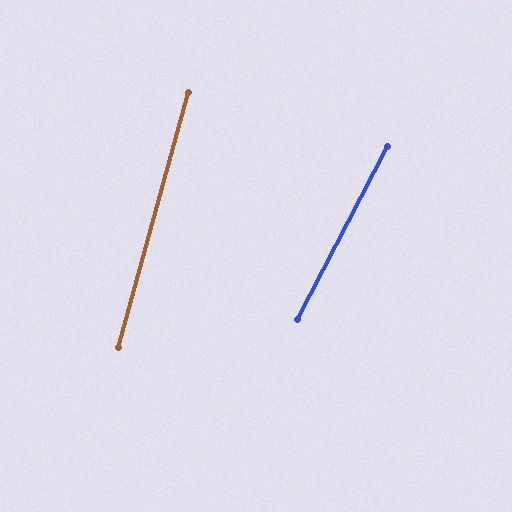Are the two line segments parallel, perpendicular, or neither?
Neither parallel nor perpendicular — they differ by about 12°.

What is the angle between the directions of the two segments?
Approximately 12 degrees.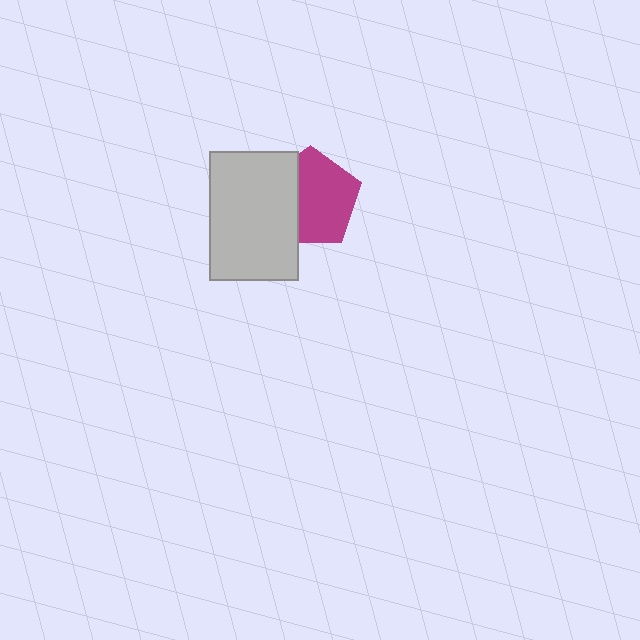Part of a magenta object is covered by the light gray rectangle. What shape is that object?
It is a pentagon.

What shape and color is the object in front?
The object in front is a light gray rectangle.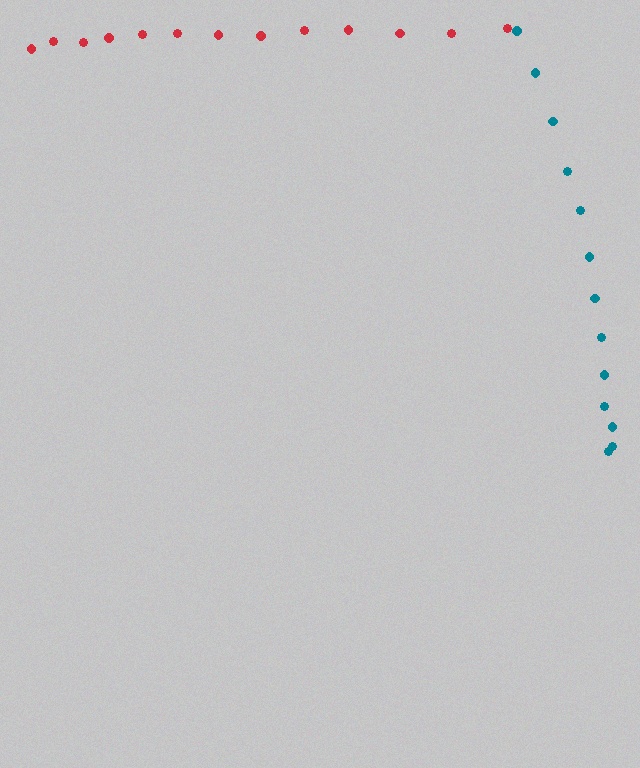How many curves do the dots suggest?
There are 2 distinct paths.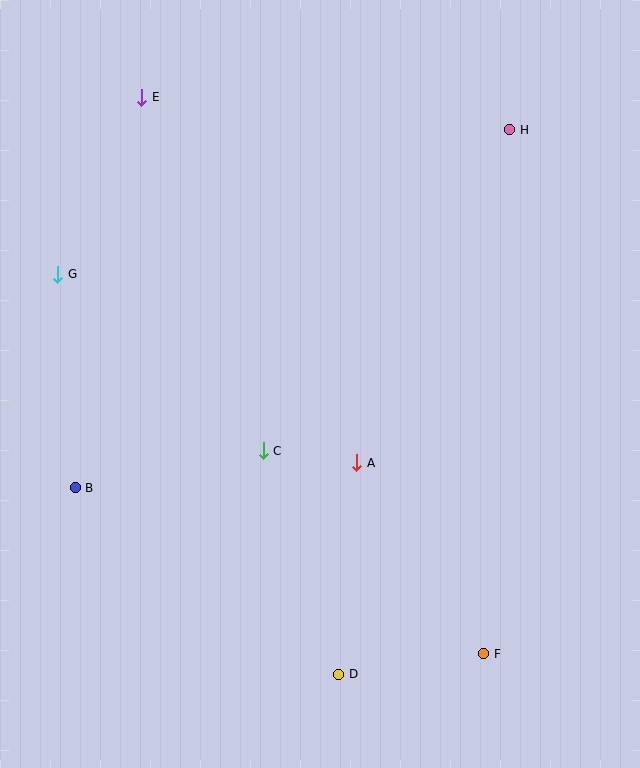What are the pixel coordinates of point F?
Point F is at (484, 654).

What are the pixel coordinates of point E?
Point E is at (142, 97).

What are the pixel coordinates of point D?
Point D is at (339, 674).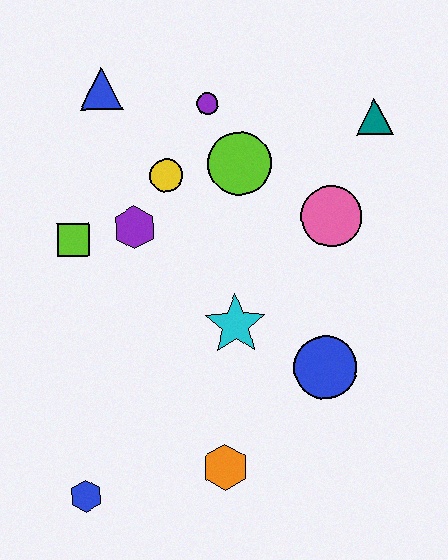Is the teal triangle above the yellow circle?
Yes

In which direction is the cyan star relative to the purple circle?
The cyan star is below the purple circle.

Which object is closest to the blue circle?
The cyan star is closest to the blue circle.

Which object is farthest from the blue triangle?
The blue hexagon is farthest from the blue triangle.